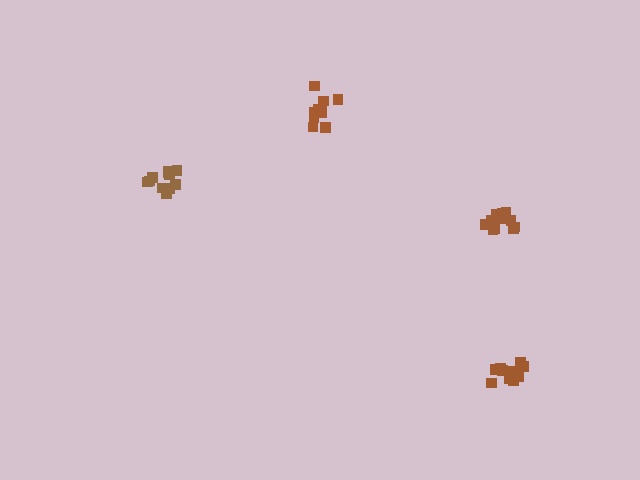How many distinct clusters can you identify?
There are 4 distinct clusters.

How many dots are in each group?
Group 1: 13 dots, Group 2: 10 dots, Group 3: 11 dots, Group 4: 11 dots (45 total).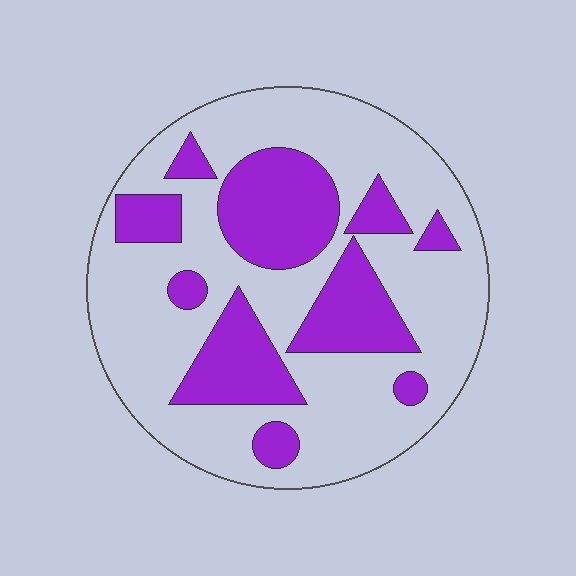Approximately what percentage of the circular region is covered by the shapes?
Approximately 30%.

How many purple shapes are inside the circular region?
10.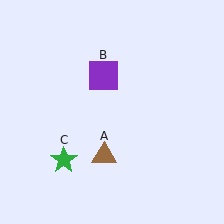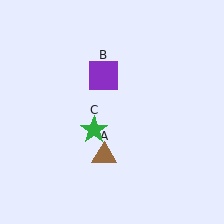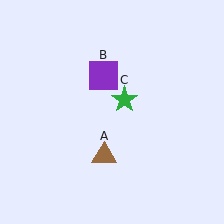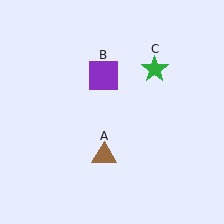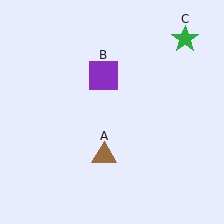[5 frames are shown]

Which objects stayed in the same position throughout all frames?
Brown triangle (object A) and purple square (object B) remained stationary.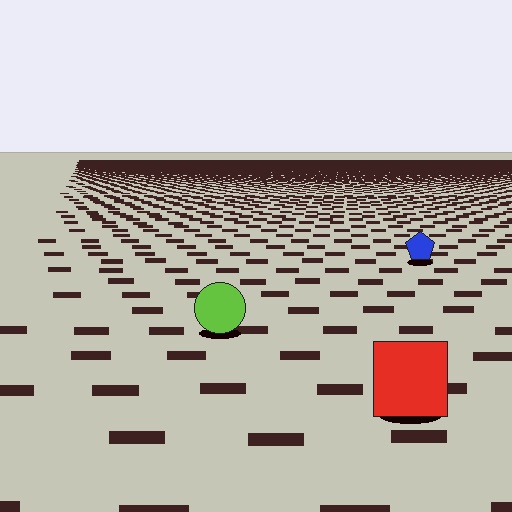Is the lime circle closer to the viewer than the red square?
No. The red square is closer — you can tell from the texture gradient: the ground texture is coarser near it.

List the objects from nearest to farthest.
From nearest to farthest: the red square, the lime circle, the blue pentagon.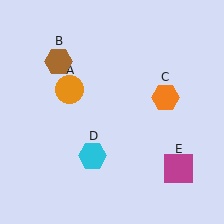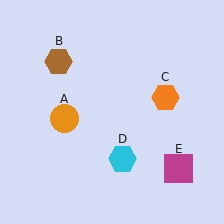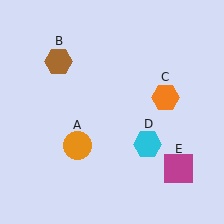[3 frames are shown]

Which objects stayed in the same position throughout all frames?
Brown hexagon (object B) and orange hexagon (object C) and magenta square (object E) remained stationary.